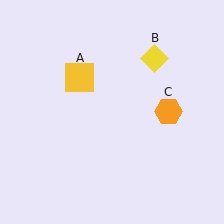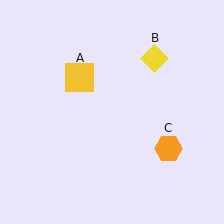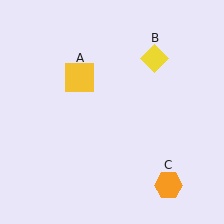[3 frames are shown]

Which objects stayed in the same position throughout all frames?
Yellow square (object A) and yellow diamond (object B) remained stationary.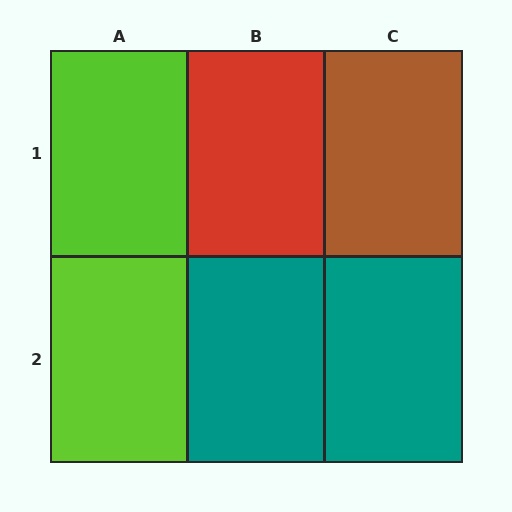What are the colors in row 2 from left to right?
Lime, teal, teal.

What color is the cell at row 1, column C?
Brown.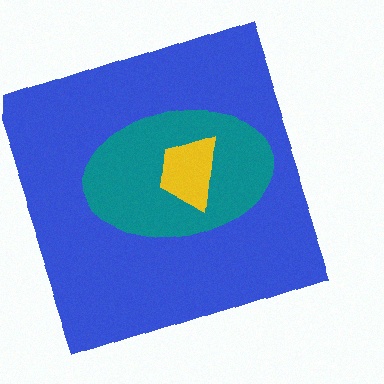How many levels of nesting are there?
3.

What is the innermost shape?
The yellow trapezoid.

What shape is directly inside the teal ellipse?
The yellow trapezoid.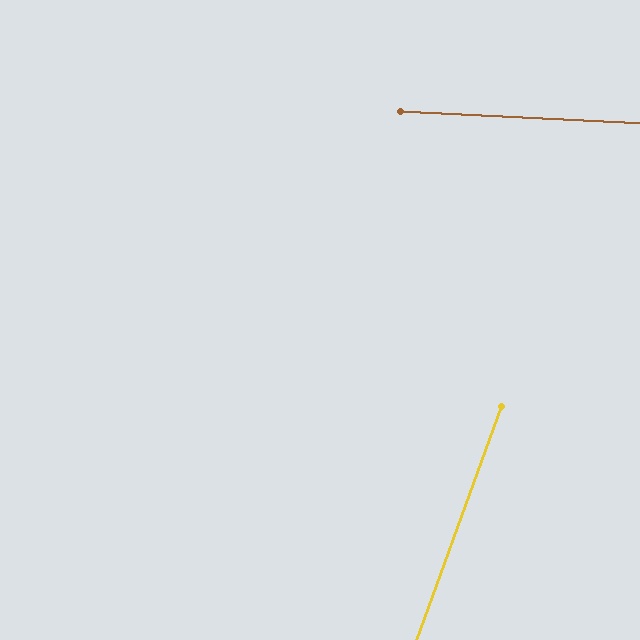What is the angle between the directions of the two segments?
Approximately 73 degrees.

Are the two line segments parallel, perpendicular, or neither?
Neither parallel nor perpendicular — they differ by about 73°.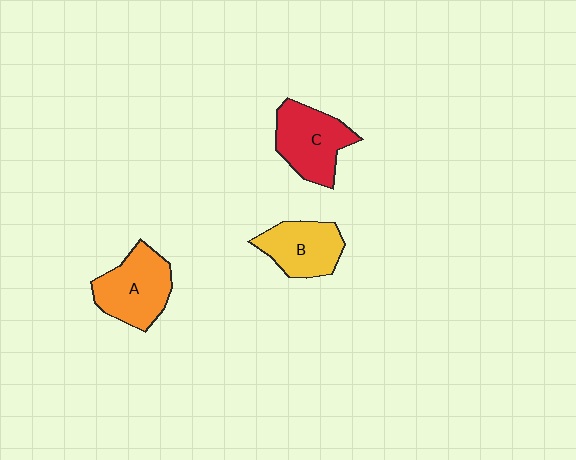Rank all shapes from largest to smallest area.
From largest to smallest: A (orange), C (red), B (yellow).